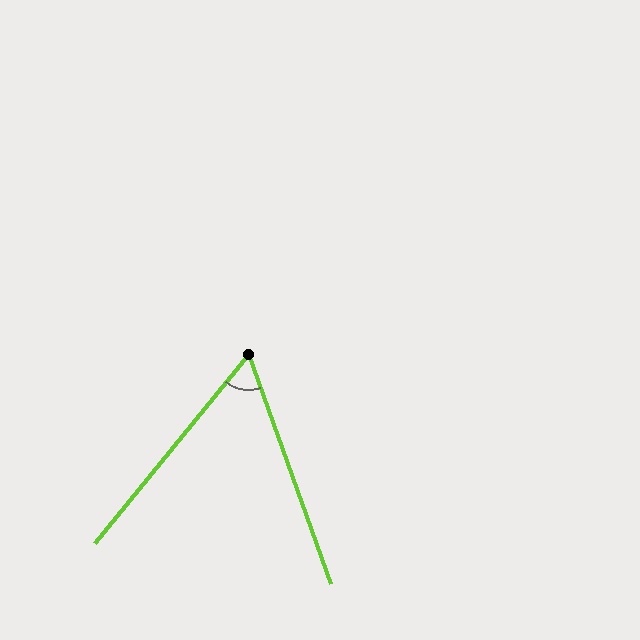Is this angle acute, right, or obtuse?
It is acute.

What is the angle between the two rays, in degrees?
Approximately 59 degrees.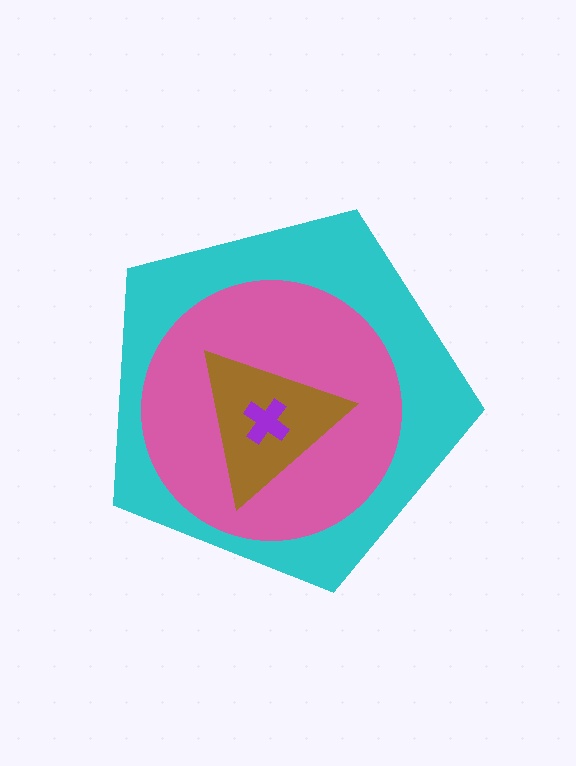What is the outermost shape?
The cyan pentagon.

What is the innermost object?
The purple cross.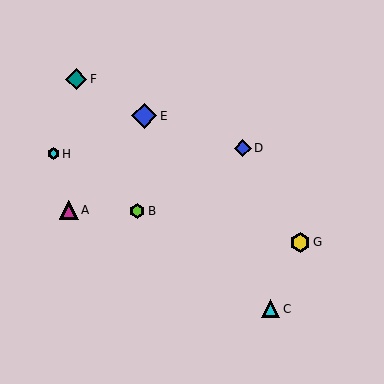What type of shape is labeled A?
Shape A is a magenta triangle.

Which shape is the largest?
The blue diamond (labeled E) is the largest.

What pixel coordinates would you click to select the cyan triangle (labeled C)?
Click at (271, 309) to select the cyan triangle C.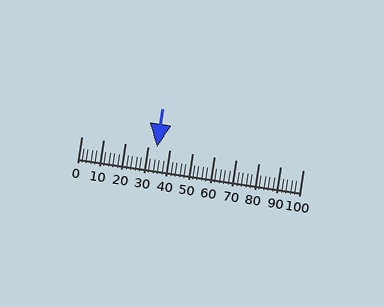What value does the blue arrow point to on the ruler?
The blue arrow points to approximately 34.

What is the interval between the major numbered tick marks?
The major tick marks are spaced 10 units apart.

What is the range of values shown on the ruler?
The ruler shows values from 0 to 100.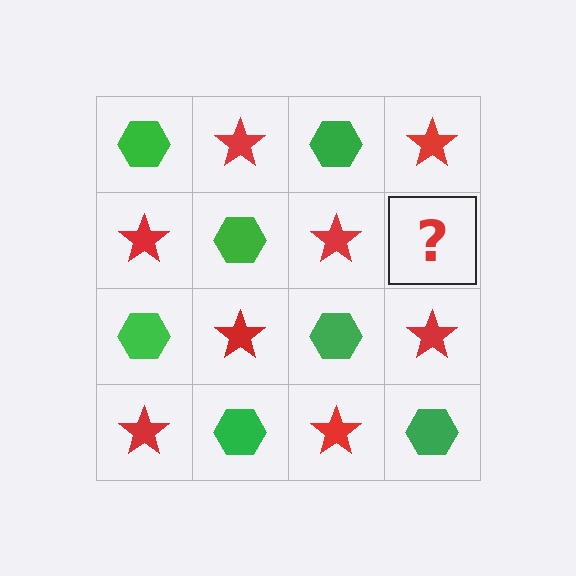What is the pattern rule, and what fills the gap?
The rule is that it alternates green hexagon and red star in a checkerboard pattern. The gap should be filled with a green hexagon.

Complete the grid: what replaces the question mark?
The question mark should be replaced with a green hexagon.